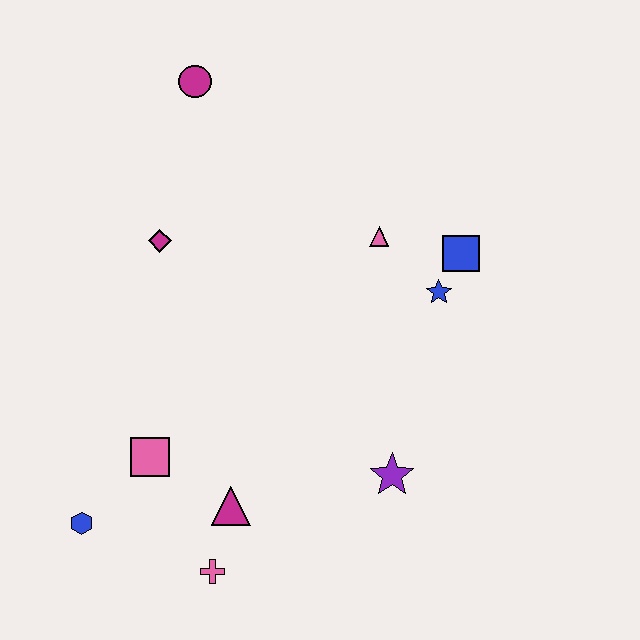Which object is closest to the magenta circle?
The magenta diamond is closest to the magenta circle.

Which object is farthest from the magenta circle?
The pink cross is farthest from the magenta circle.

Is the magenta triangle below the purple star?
Yes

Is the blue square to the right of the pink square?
Yes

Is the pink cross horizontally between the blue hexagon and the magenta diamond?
No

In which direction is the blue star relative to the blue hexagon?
The blue star is to the right of the blue hexagon.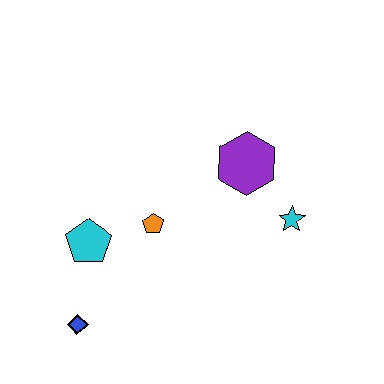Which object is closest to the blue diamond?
The cyan pentagon is closest to the blue diamond.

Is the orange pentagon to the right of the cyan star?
No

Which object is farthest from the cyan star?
The blue diamond is farthest from the cyan star.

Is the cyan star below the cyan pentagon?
No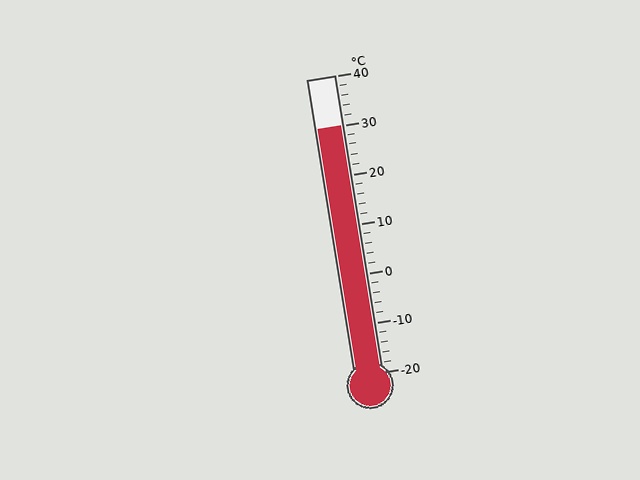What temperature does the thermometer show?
The thermometer shows approximately 30°C.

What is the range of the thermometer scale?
The thermometer scale ranges from -20°C to 40°C.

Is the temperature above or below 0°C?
The temperature is above 0°C.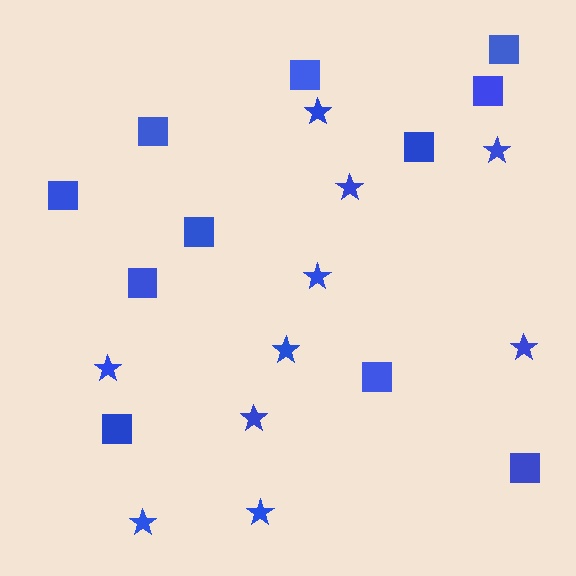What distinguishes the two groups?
There are 2 groups: one group of stars (10) and one group of squares (11).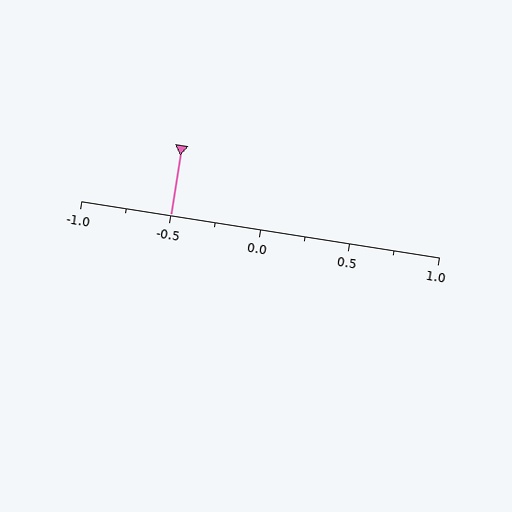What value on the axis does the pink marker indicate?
The marker indicates approximately -0.5.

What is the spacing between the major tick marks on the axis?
The major ticks are spaced 0.5 apart.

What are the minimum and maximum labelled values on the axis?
The axis runs from -1.0 to 1.0.